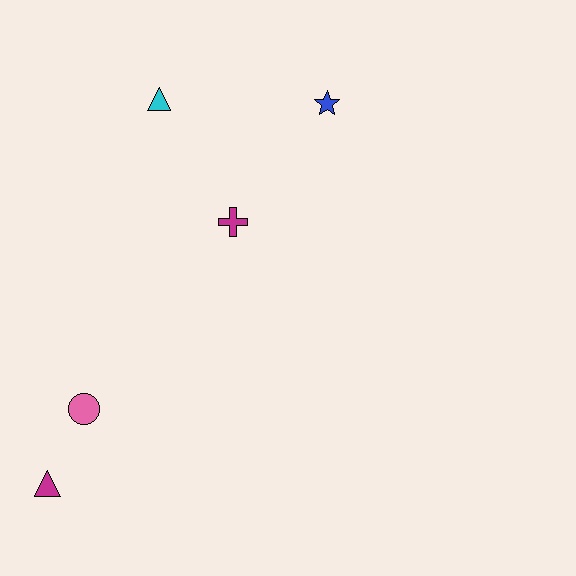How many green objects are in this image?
There are no green objects.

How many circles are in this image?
There is 1 circle.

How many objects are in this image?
There are 5 objects.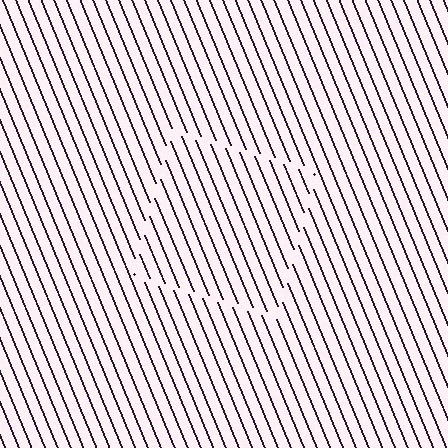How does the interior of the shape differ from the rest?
The interior of the shape contains the same grating, shifted by half a period — the contour is defined by the phase discontinuity where line-ends from the inner and outer gratings abut.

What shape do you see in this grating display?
An illusory square. The interior of the shape contains the same grating, shifted by half a period — the contour is defined by the phase discontinuity where line-ends from the inner and outer gratings abut.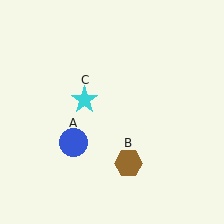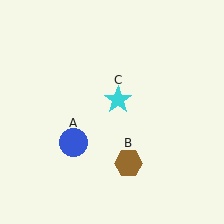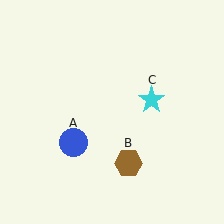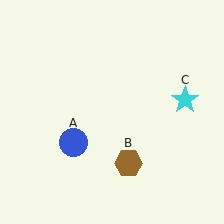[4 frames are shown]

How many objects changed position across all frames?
1 object changed position: cyan star (object C).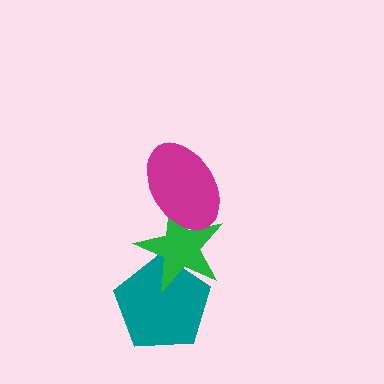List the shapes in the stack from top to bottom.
From top to bottom: the magenta ellipse, the green star, the teal pentagon.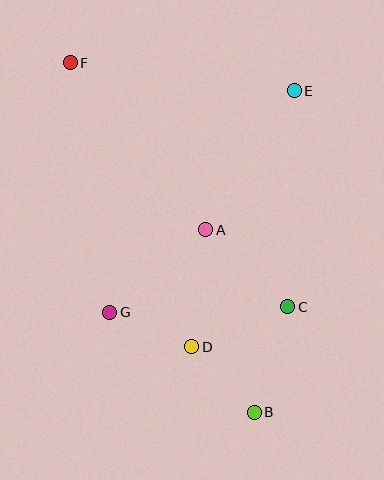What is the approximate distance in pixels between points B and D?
The distance between B and D is approximately 90 pixels.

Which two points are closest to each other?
Points D and G are closest to each other.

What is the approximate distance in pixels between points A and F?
The distance between A and F is approximately 215 pixels.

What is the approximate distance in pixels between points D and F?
The distance between D and F is approximately 309 pixels.